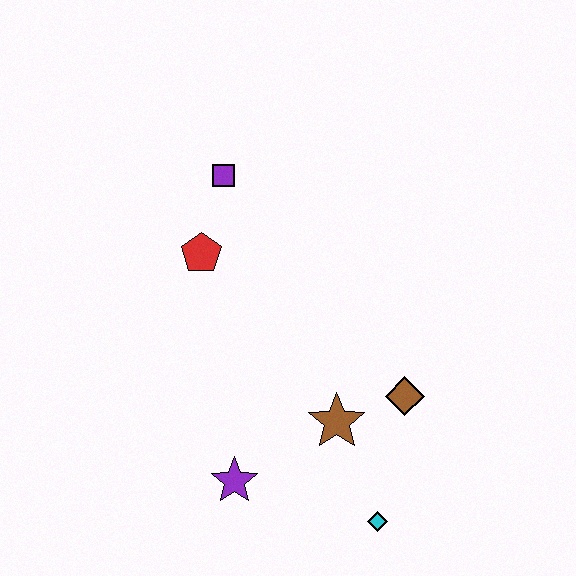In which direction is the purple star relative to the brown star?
The purple star is to the left of the brown star.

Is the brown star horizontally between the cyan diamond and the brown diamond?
No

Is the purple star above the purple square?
No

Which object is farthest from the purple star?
The purple square is farthest from the purple star.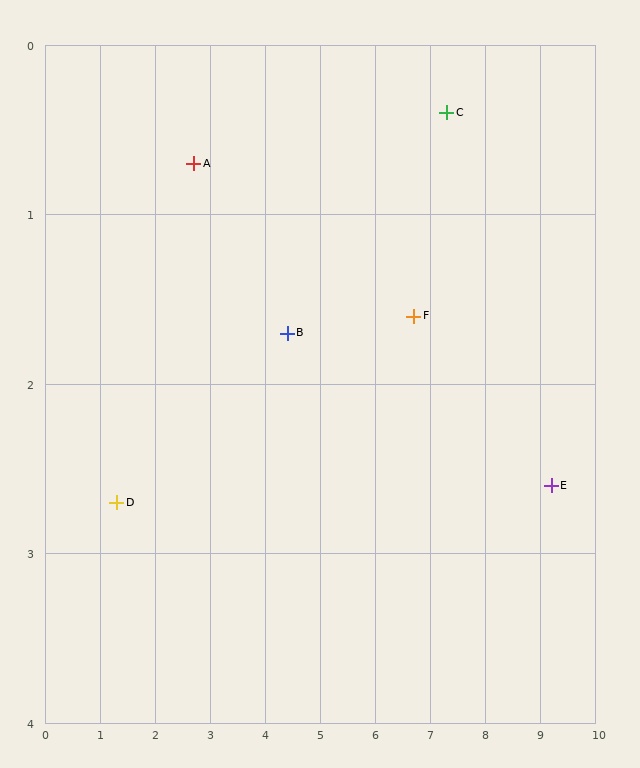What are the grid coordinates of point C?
Point C is at approximately (7.3, 0.4).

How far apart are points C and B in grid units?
Points C and B are about 3.2 grid units apart.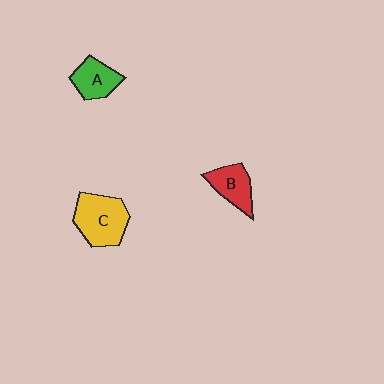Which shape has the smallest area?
Shape A (green).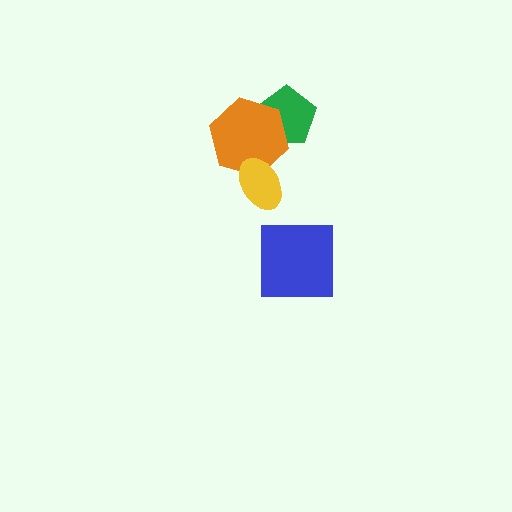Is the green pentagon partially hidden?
Yes, it is partially covered by another shape.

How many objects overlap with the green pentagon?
1 object overlaps with the green pentagon.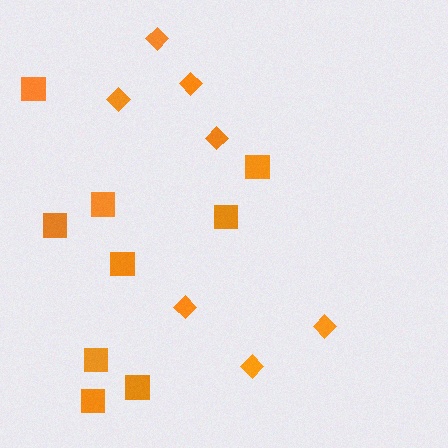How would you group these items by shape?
There are 2 groups: one group of squares (9) and one group of diamonds (7).